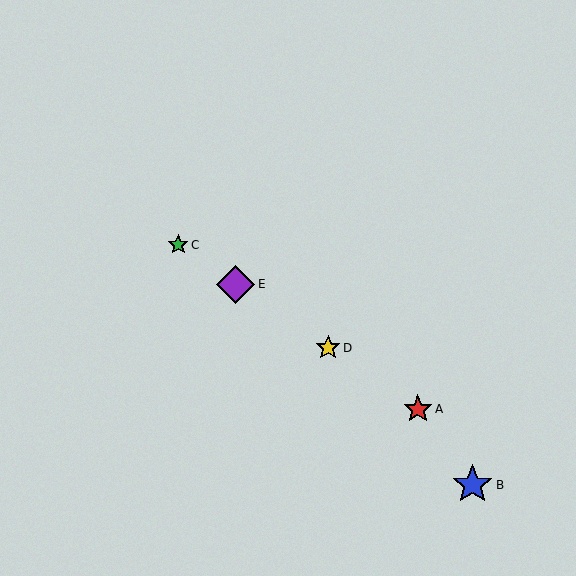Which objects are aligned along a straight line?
Objects A, C, D, E are aligned along a straight line.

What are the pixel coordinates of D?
Object D is at (328, 348).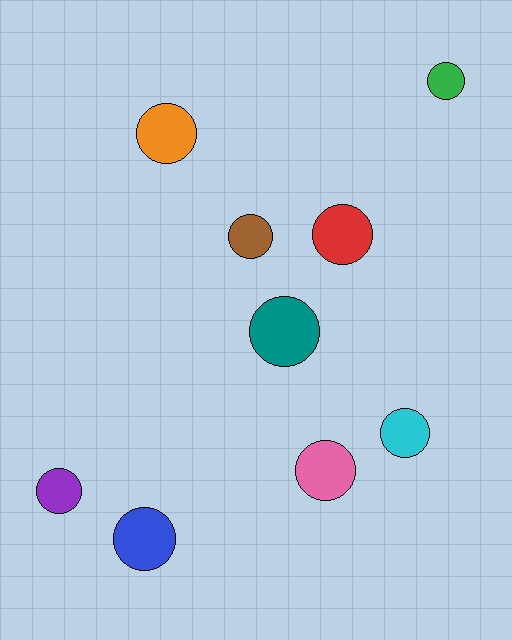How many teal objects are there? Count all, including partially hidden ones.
There is 1 teal object.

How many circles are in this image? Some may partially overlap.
There are 9 circles.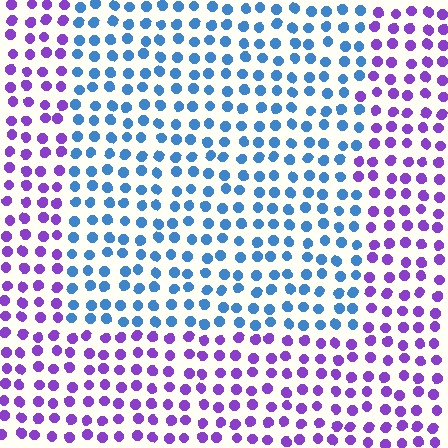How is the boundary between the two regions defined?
The boundary is defined purely by a slight shift in hue (about 63 degrees). Spacing, size, and orientation are identical on both sides.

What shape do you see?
I see a rectangle.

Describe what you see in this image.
The image is filled with small purple elements in a uniform arrangement. A rectangle-shaped region is visible where the elements are tinted to a slightly different hue, forming a subtle color boundary.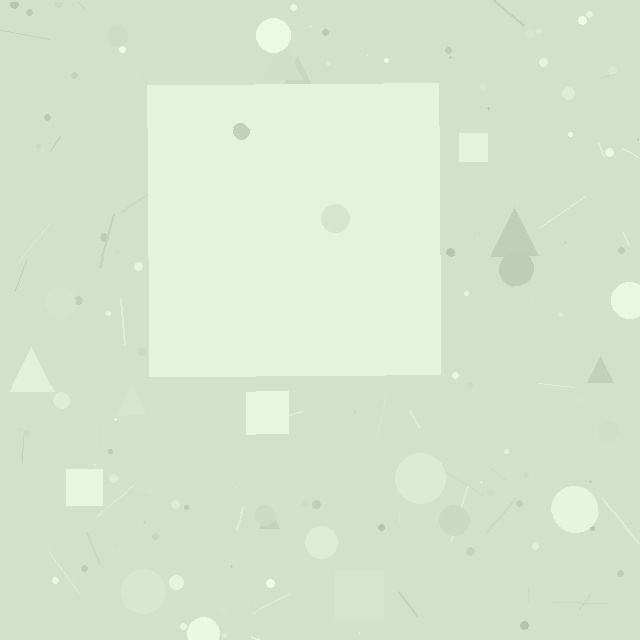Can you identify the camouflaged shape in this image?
The camouflaged shape is a square.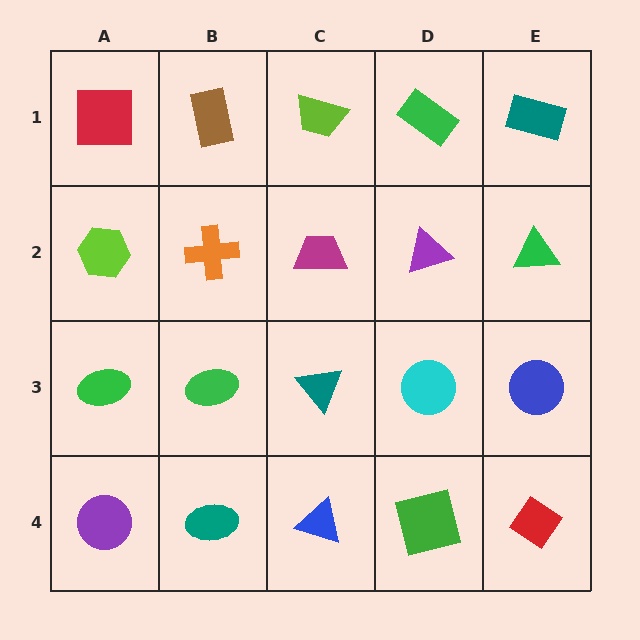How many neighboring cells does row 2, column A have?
3.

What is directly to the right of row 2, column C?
A purple triangle.